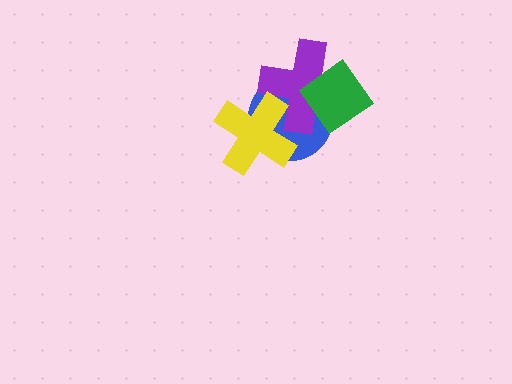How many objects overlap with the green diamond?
2 objects overlap with the green diamond.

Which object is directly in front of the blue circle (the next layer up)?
The purple cross is directly in front of the blue circle.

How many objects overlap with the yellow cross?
2 objects overlap with the yellow cross.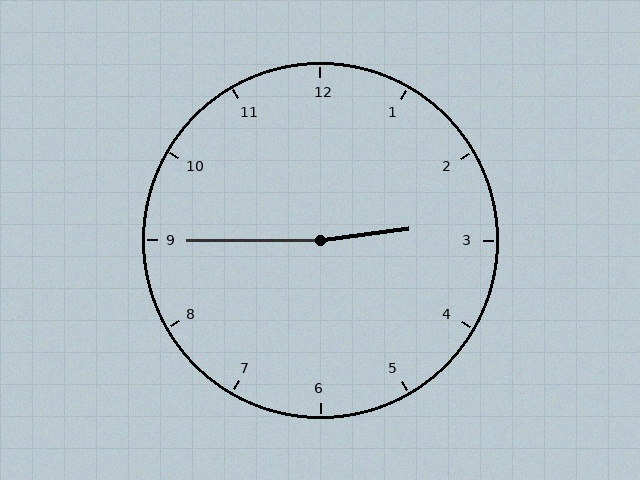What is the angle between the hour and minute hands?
Approximately 172 degrees.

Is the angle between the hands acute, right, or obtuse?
It is obtuse.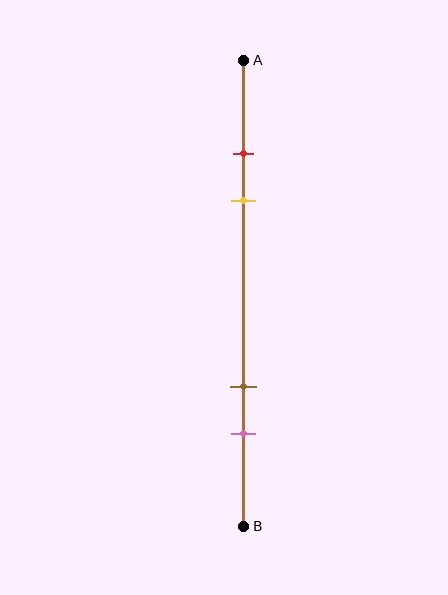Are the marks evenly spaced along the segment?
No, the marks are not evenly spaced.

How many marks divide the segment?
There are 4 marks dividing the segment.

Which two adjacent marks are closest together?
The red and yellow marks are the closest adjacent pair.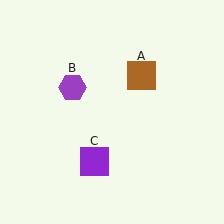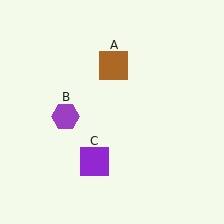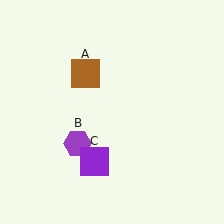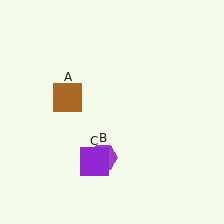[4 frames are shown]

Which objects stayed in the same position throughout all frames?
Purple square (object C) remained stationary.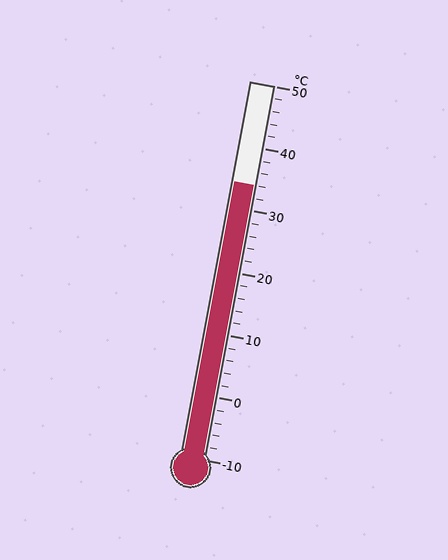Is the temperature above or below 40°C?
The temperature is below 40°C.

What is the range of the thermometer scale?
The thermometer scale ranges from -10°C to 50°C.